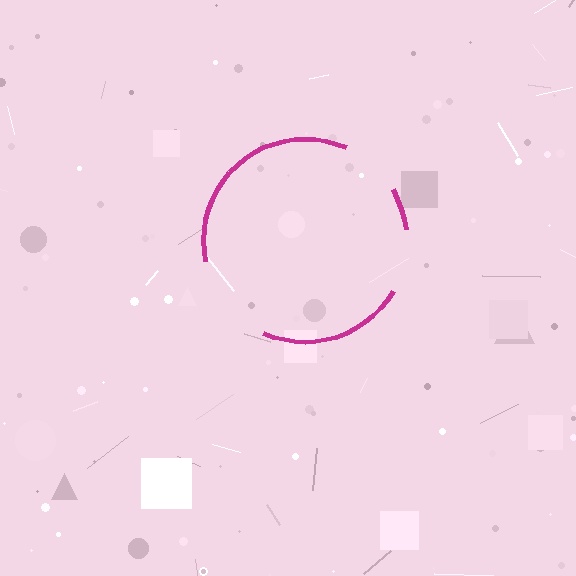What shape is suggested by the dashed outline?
The dashed outline suggests a circle.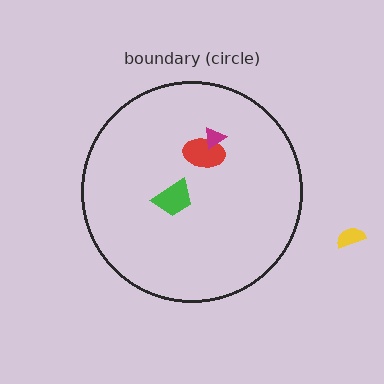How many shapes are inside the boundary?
3 inside, 1 outside.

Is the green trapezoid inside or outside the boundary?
Inside.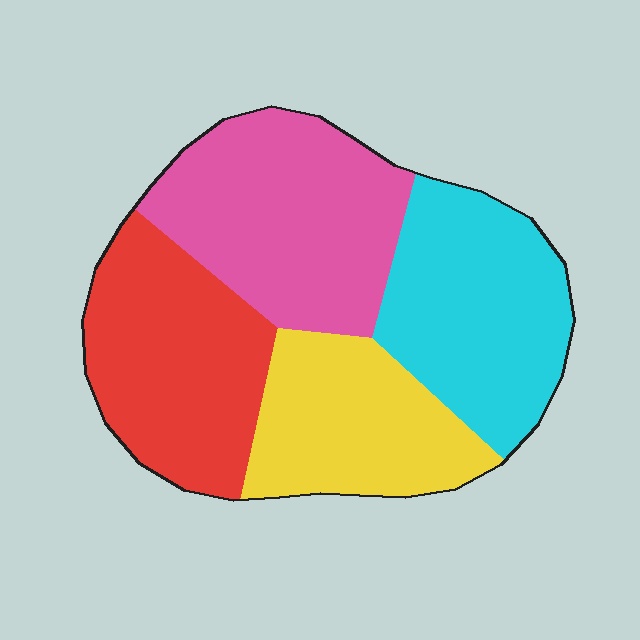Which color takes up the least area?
Yellow, at roughly 20%.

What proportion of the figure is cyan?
Cyan covers around 25% of the figure.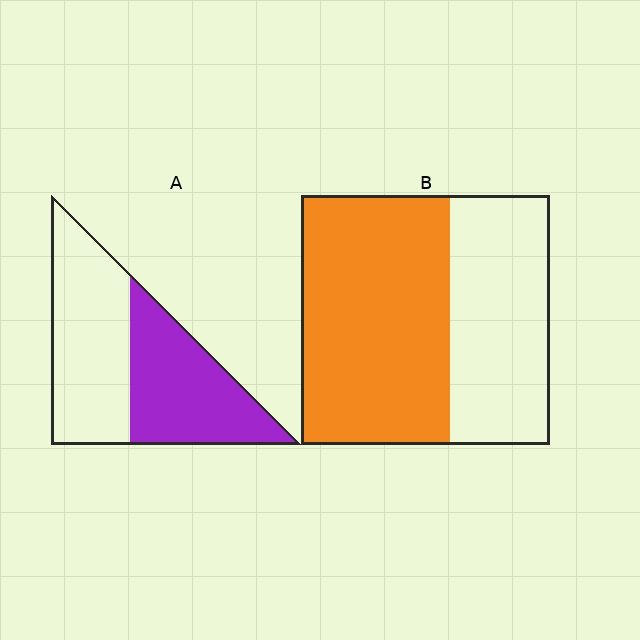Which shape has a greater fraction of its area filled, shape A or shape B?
Shape B.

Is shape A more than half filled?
Roughly half.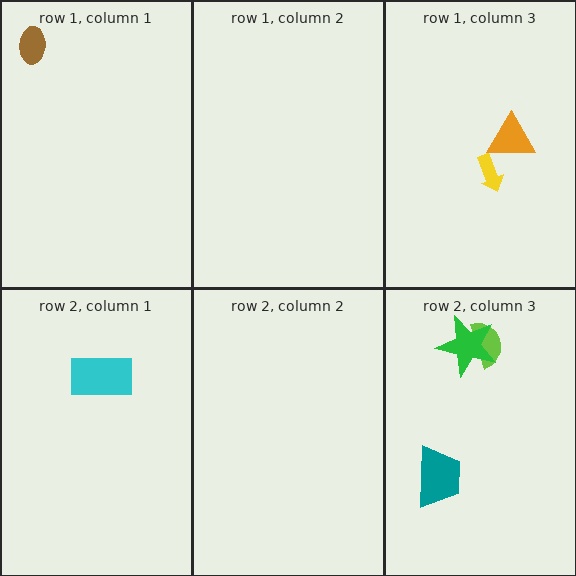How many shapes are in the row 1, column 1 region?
1.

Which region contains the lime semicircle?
The row 2, column 3 region.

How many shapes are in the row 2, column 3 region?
3.